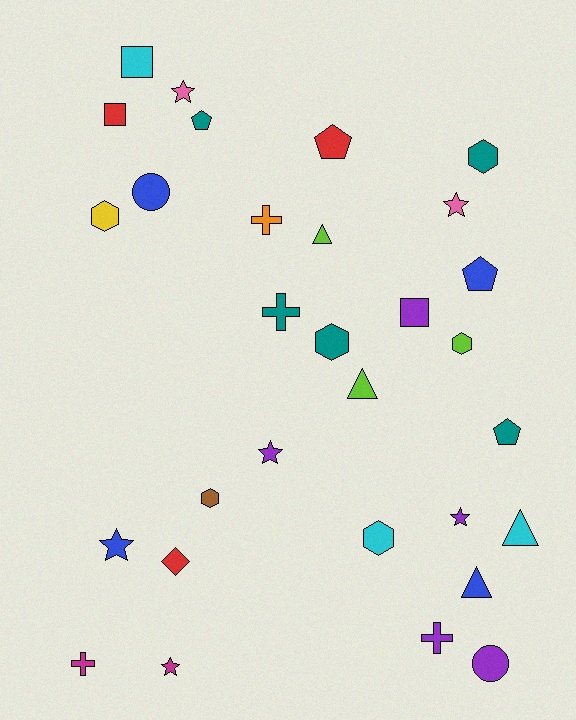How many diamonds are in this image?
There is 1 diamond.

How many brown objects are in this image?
There is 1 brown object.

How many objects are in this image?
There are 30 objects.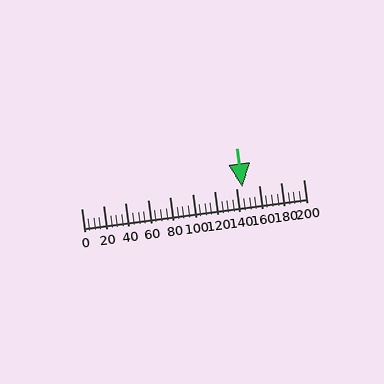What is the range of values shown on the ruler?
The ruler shows values from 0 to 200.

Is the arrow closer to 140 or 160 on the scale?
The arrow is closer to 140.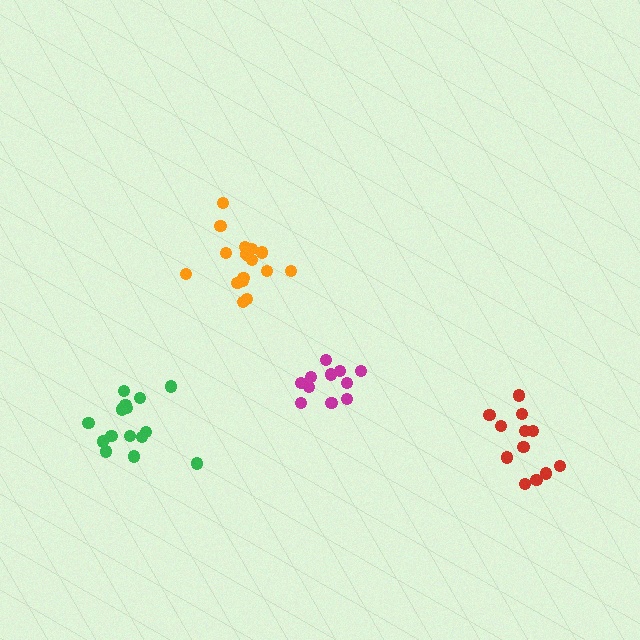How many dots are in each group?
Group 1: 16 dots, Group 2: 11 dots, Group 3: 17 dots, Group 4: 12 dots (56 total).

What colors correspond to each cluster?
The clusters are colored: green, magenta, orange, red.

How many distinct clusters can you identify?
There are 4 distinct clusters.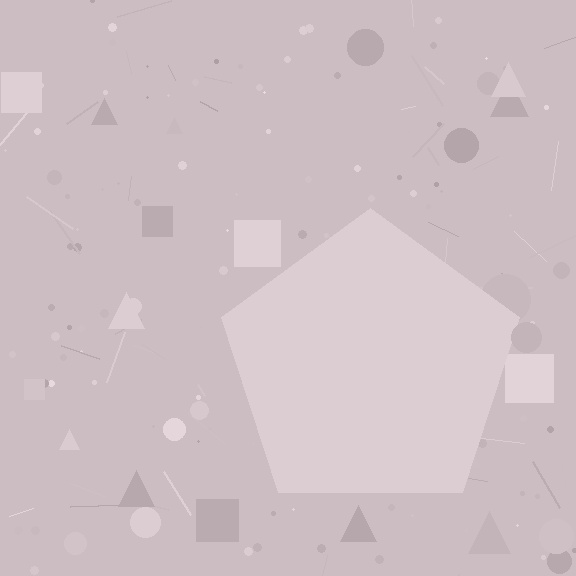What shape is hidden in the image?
A pentagon is hidden in the image.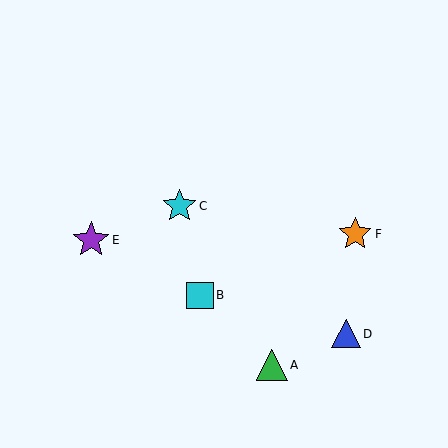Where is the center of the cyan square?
The center of the cyan square is at (200, 295).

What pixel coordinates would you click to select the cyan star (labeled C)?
Click at (179, 206) to select the cyan star C.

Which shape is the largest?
The purple star (labeled E) is the largest.